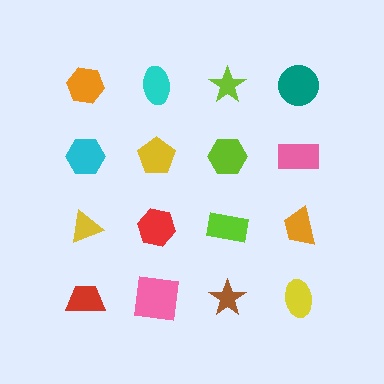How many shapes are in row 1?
4 shapes.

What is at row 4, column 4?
A yellow ellipse.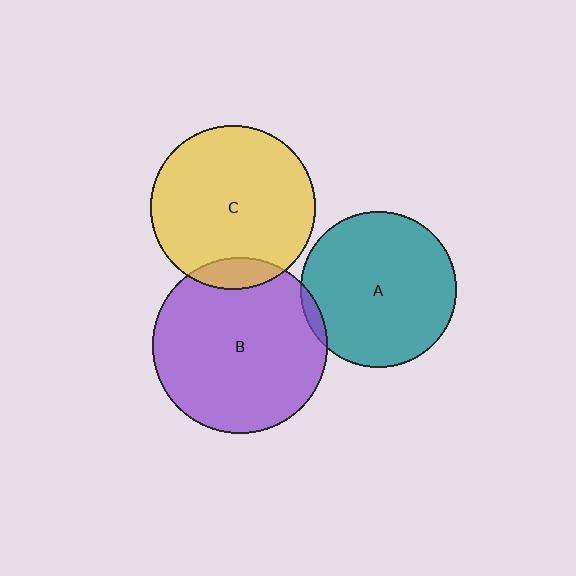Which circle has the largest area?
Circle B (purple).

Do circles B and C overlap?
Yes.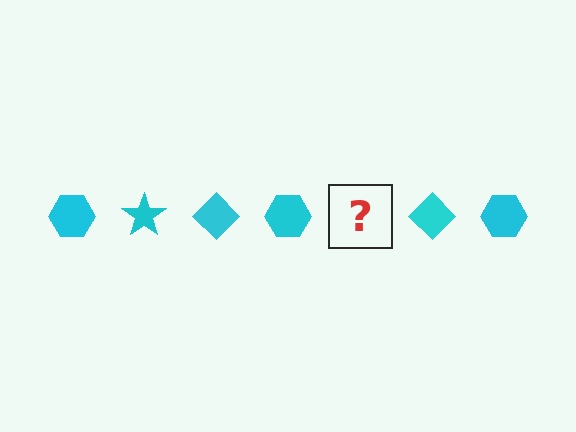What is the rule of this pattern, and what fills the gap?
The rule is that the pattern cycles through hexagon, star, diamond shapes in cyan. The gap should be filled with a cyan star.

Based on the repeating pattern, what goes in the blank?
The blank should be a cyan star.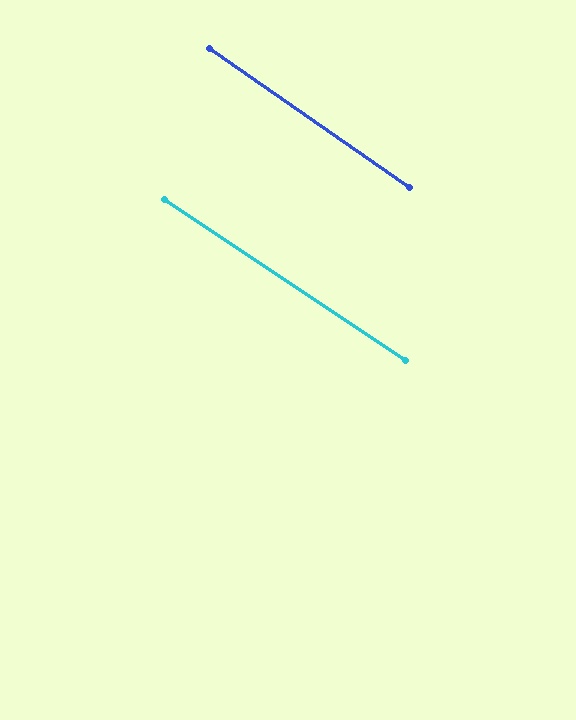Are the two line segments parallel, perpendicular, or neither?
Parallel — their directions differ by only 1.1°.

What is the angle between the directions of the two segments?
Approximately 1 degree.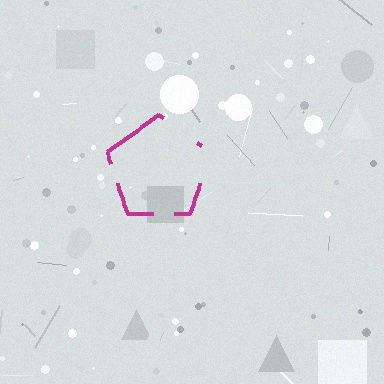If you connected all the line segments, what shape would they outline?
They would outline a pentagon.